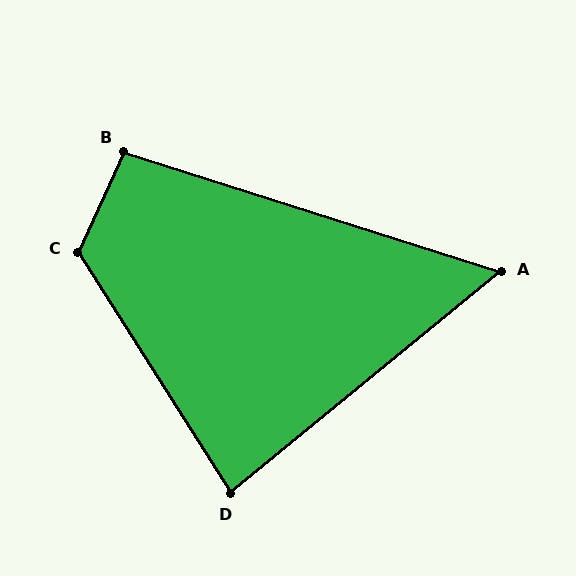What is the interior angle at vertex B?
Approximately 97 degrees (obtuse).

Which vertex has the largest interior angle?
C, at approximately 123 degrees.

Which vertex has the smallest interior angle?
A, at approximately 57 degrees.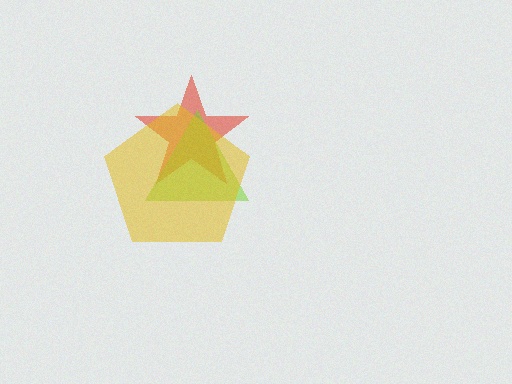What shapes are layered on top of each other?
The layered shapes are: a red star, a lime triangle, a yellow pentagon.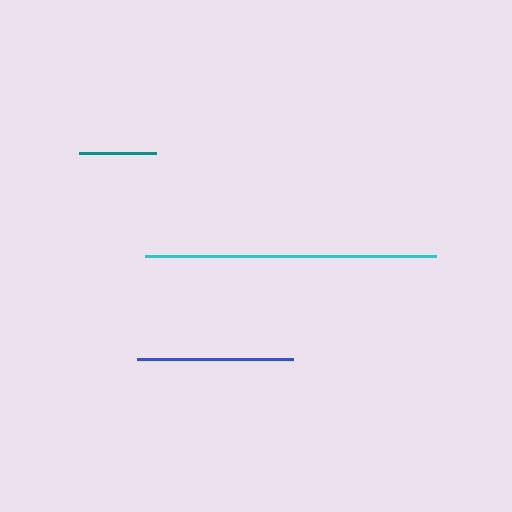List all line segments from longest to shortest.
From longest to shortest: cyan, blue, teal.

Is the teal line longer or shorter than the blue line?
The blue line is longer than the teal line.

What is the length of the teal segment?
The teal segment is approximately 77 pixels long.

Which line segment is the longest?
The cyan line is the longest at approximately 291 pixels.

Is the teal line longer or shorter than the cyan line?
The cyan line is longer than the teal line.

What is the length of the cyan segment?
The cyan segment is approximately 291 pixels long.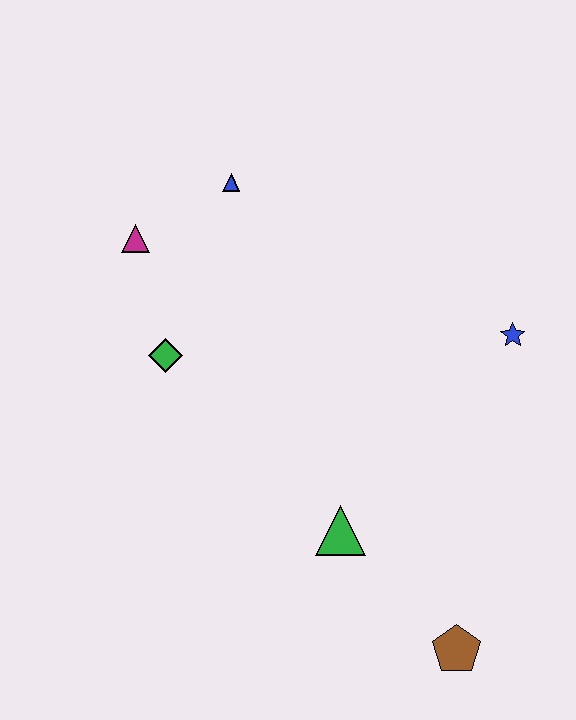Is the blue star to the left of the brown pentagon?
No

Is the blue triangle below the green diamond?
No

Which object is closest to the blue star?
The green triangle is closest to the blue star.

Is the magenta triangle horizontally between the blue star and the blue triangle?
No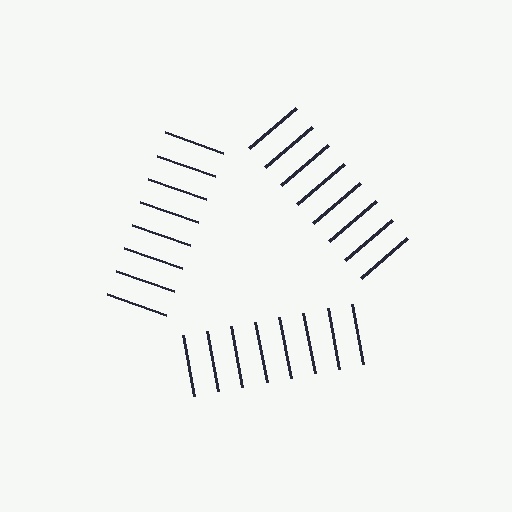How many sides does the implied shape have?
3 sides — the line-ends trace a triangle.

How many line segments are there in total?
24 — 8 along each of the 3 edges.